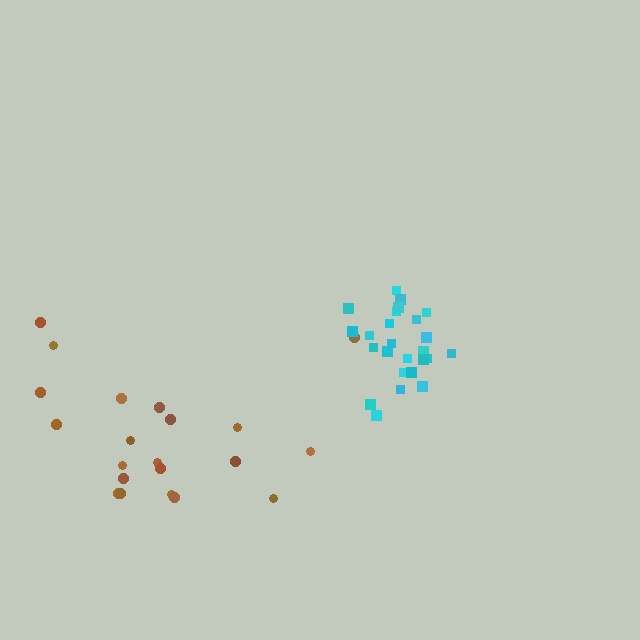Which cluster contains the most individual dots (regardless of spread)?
Cyan (25).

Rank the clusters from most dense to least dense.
cyan, brown.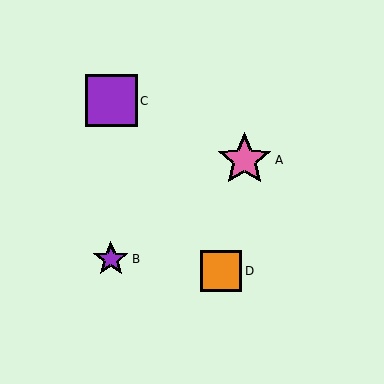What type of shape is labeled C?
Shape C is a purple square.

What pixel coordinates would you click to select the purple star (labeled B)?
Click at (111, 259) to select the purple star B.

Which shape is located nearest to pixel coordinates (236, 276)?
The orange square (labeled D) at (221, 271) is nearest to that location.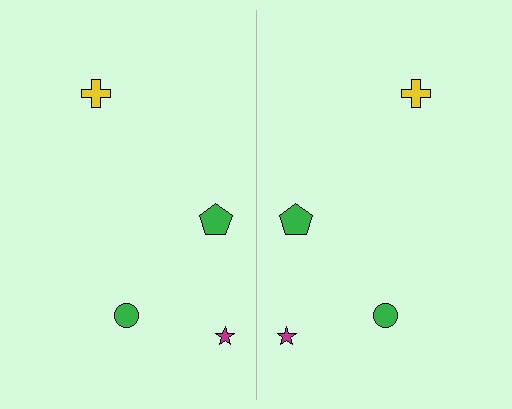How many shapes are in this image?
There are 8 shapes in this image.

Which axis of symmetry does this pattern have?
The pattern has a vertical axis of symmetry running through the center of the image.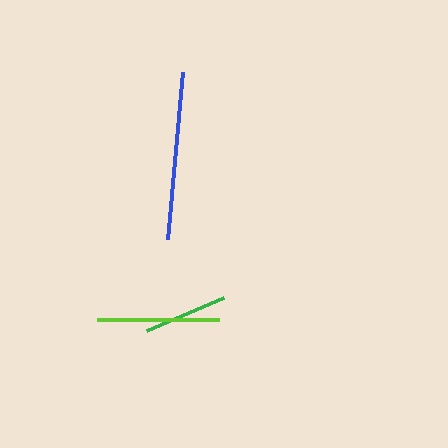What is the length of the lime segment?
The lime segment is approximately 122 pixels long.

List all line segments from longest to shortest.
From longest to shortest: blue, lime, green.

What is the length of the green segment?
The green segment is approximately 84 pixels long.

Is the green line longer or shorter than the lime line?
The lime line is longer than the green line.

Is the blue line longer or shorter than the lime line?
The blue line is longer than the lime line.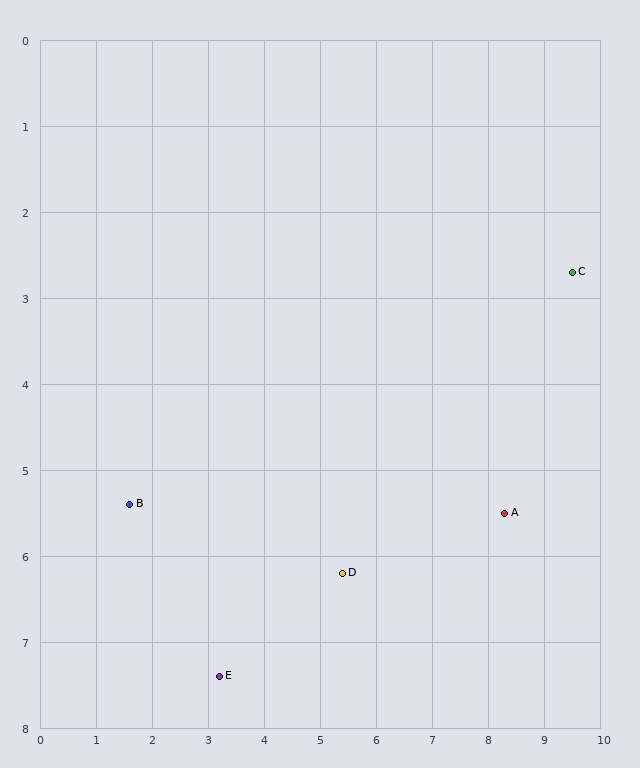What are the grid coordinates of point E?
Point E is at approximately (3.2, 7.4).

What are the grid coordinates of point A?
Point A is at approximately (8.3, 5.5).